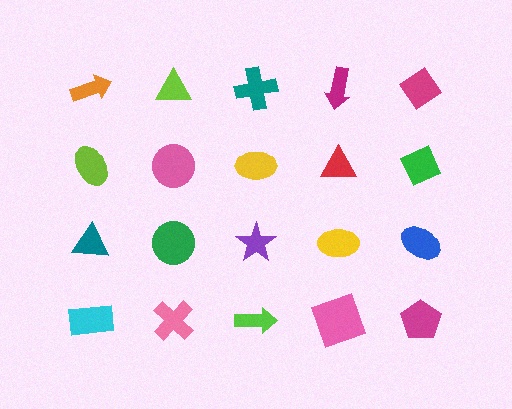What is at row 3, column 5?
A blue ellipse.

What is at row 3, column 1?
A teal triangle.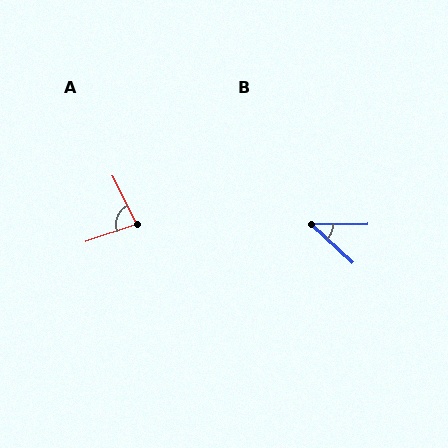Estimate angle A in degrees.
Approximately 82 degrees.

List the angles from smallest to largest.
B (44°), A (82°).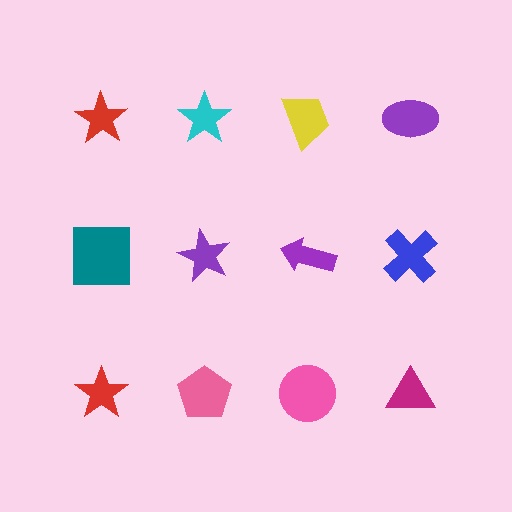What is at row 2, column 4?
A blue cross.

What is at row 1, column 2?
A cyan star.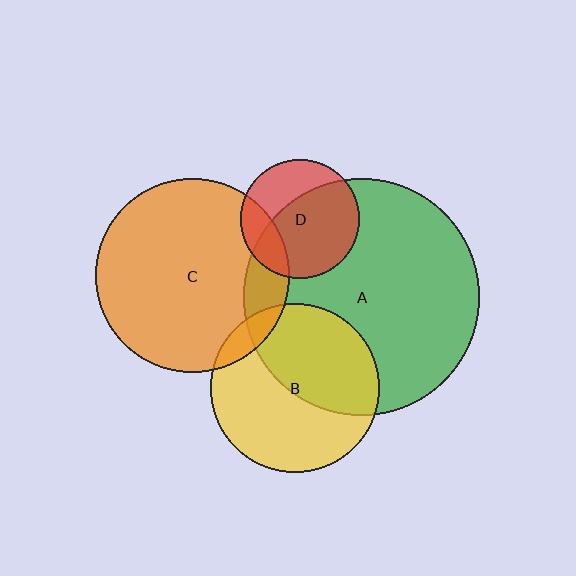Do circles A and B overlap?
Yes.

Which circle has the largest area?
Circle A (green).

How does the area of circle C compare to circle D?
Approximately 2.7 times.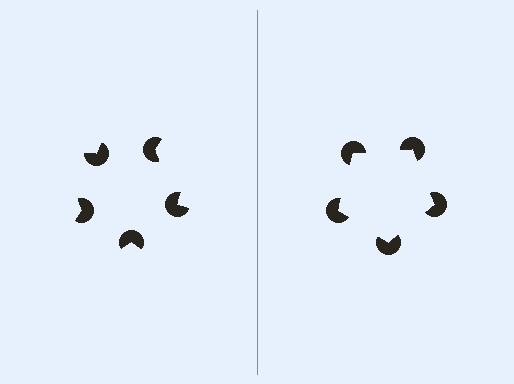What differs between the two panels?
The pac-man discs are positioned identically on both sides; only the wedge orientations differ. On the right they align to a pentagon; on the left they are misaligned.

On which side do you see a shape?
An illusory pentagon appears on the right side. On the left side the wedge cuts are rotated, so no coherent shape forms.